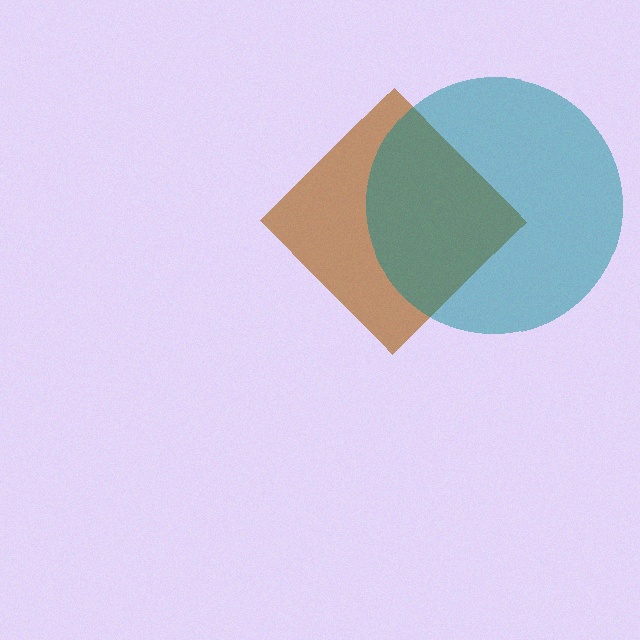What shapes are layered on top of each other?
The layered shapes are: a brown diamond, a teal circle.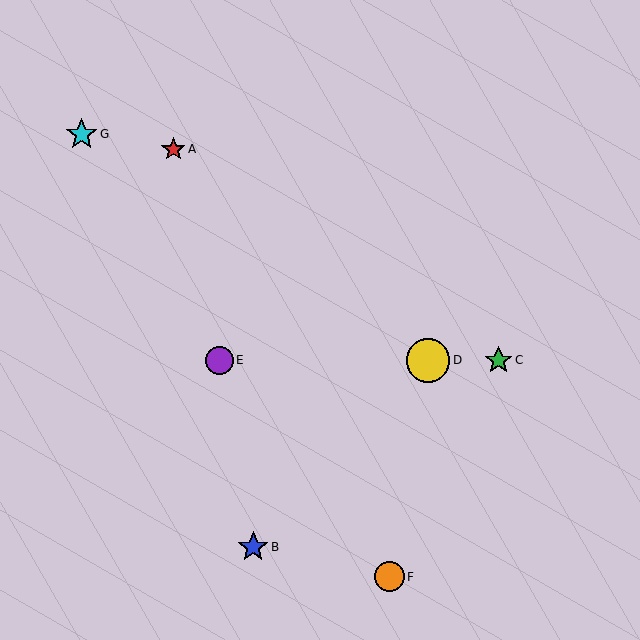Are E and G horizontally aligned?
No, E is at y≈360 and G is at y≈134.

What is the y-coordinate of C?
Object C is at y≈360.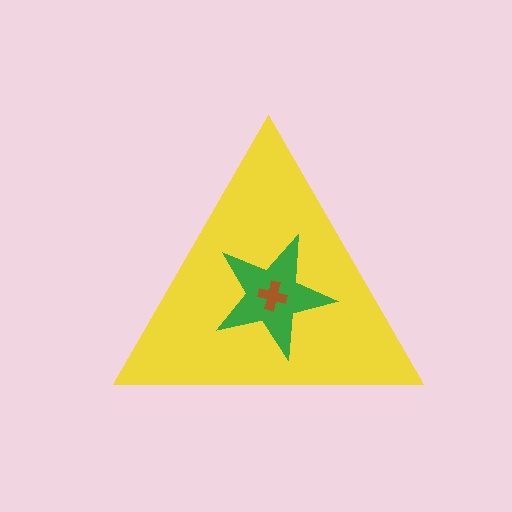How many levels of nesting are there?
3.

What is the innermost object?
The brown cross.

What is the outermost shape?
The yellow triangle.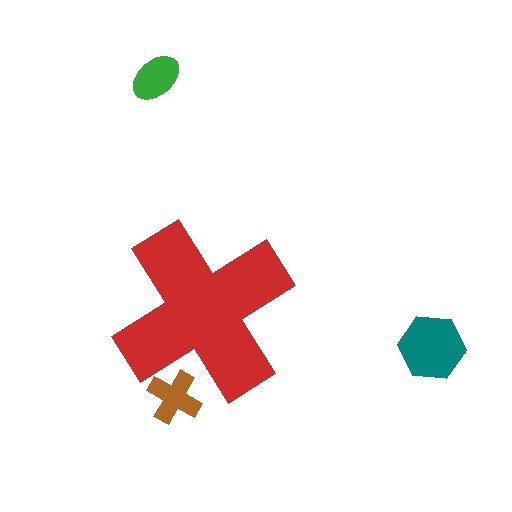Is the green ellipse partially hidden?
No, the green ellipse is fully visible.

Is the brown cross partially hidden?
Yes, the brown cross is partially hidden behind the red cross.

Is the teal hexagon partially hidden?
No, the teal hexagon is fully visible.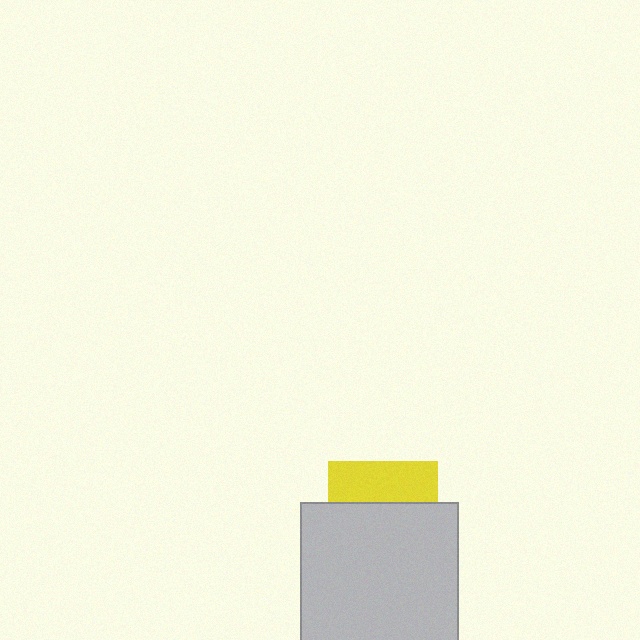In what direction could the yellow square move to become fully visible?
The yellow square could move up. That would shift it out from behind the light gray square entirely.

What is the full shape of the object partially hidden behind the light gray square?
The partially hidden object is a yellow square.